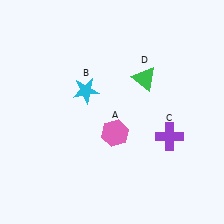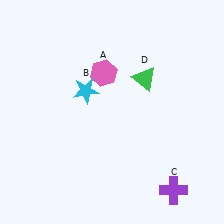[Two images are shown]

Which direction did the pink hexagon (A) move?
The pink hexagon (A) moved up.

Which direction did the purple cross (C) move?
The purple cross (C) moved down.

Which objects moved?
The objects that moved are: the pink hexagon (A), the purple cross (C).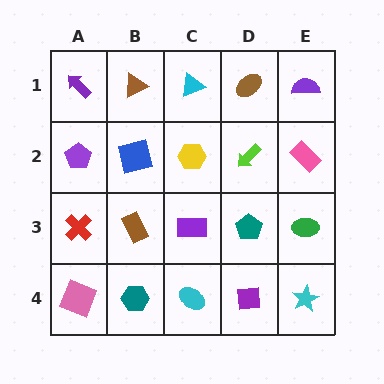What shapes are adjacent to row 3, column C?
A yellow hexagon (row 2, column C), a cyan ellipse (row 4, column C), a brown rectangle (row 3, column B), a teal pentagon (row 3, column D).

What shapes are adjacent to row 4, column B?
A brown rectangle (row 3, column B), a pink square (row 4, column A), a cyan ellipse (row 4, column C).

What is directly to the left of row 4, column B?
A pink square.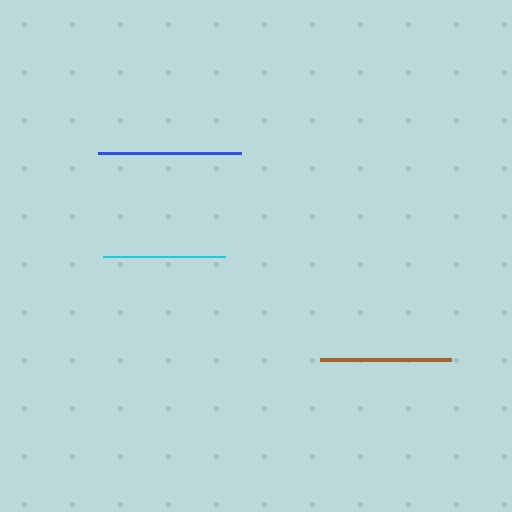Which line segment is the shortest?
The cyan line is the shortest at approximately 121 pixels.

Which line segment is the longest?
The blue line is the longest at approximately 142 pixels.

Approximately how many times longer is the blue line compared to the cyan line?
The blue line is approximately 1.2 times the length of the cyan line.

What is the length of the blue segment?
The blue segment is approximately 142 pixels long.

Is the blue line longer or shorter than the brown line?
The blue line is longer than the brown line.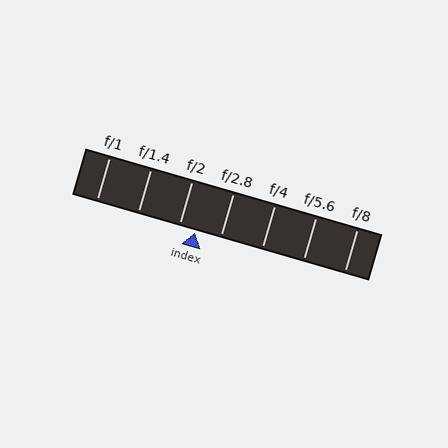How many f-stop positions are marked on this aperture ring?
There are 7 f-stop positions marked.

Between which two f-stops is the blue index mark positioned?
The index mark is between f/2 and f/2.8.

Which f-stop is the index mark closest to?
The index mark is closest to f/2.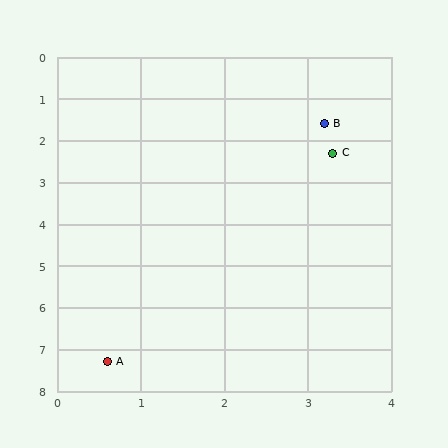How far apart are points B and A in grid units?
Points B and A are about 6.3 grid units apart.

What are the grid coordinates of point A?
Point A is at approximately (0.6, 7.3).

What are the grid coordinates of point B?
Point B is at approximately (3.2, 1.6).